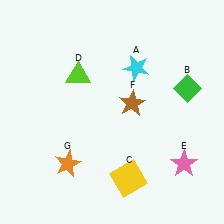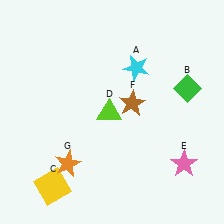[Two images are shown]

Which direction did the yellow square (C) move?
The yellow square (C) moved left.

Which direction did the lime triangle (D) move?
The lime triangle (D) moved down.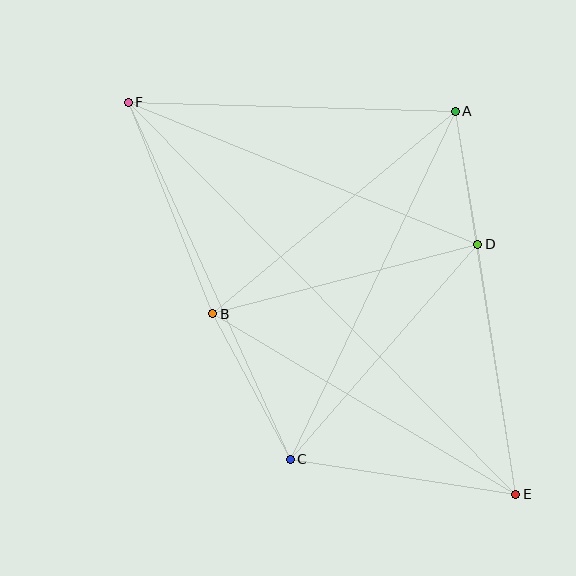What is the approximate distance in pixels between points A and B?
The distance between A and B is approximately 316 pixels.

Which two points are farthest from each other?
Points E and F are farthest from each other.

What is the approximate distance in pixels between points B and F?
The distance between B and F is approximately 228 pixels.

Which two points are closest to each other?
Points A and D are closest to each other.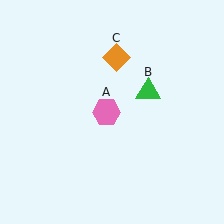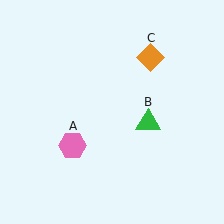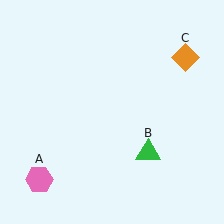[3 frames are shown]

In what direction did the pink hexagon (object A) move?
The pink hexagon (object A) moved down and to the left.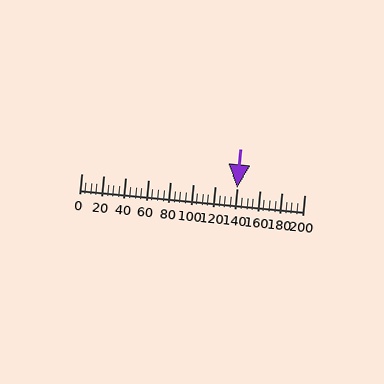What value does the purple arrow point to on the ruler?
The purple arrow points to approximately 139.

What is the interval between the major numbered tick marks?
The major tick marks are spaced 20 units apart.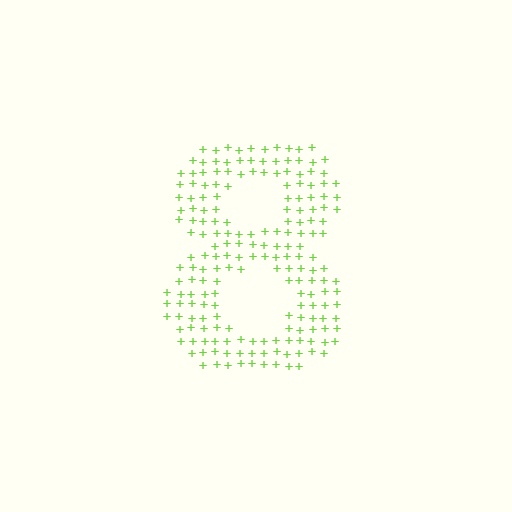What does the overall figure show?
The overall figure shows the digit 8.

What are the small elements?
The small elements are plus signs.